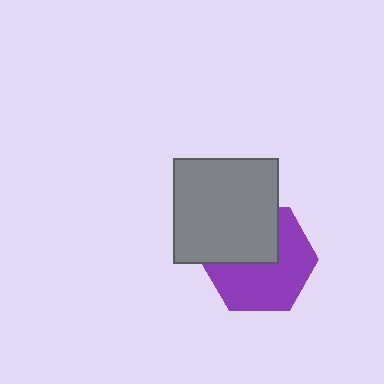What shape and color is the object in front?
The object in front is a gray square.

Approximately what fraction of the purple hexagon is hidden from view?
Roughly 40% of the purple hexagon is hidden behind the gray square.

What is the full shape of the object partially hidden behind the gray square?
The partially hidden object is a purple hexagon.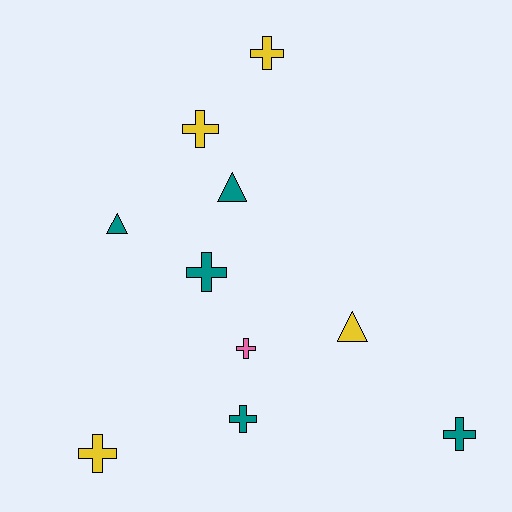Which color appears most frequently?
Teal, with 5 objects.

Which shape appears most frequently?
Cross, with 7 objects.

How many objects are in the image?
There are 10 objects.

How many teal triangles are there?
There are 2 teal triangles.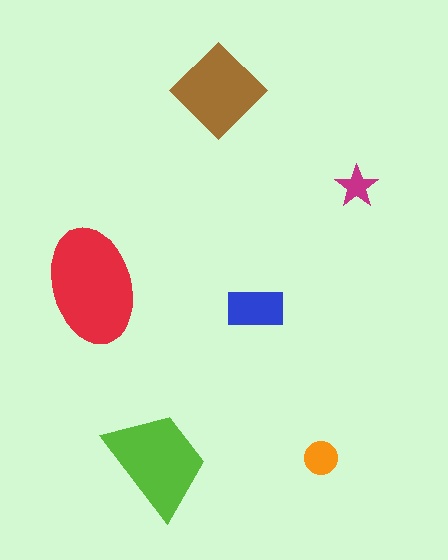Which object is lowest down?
The lime trapezoid is bottommost.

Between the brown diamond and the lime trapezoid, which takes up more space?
The lime trapezoid.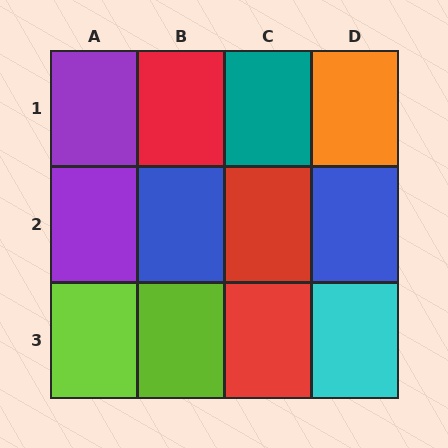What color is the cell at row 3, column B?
Lime.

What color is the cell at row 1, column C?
Teal.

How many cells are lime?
2 cells are lime.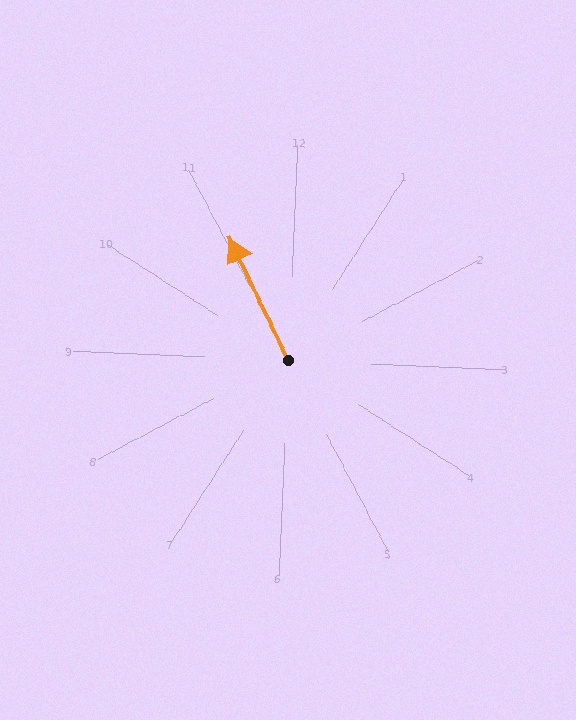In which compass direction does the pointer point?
Northwest.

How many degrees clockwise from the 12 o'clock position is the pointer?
Approximately 332 degrees.